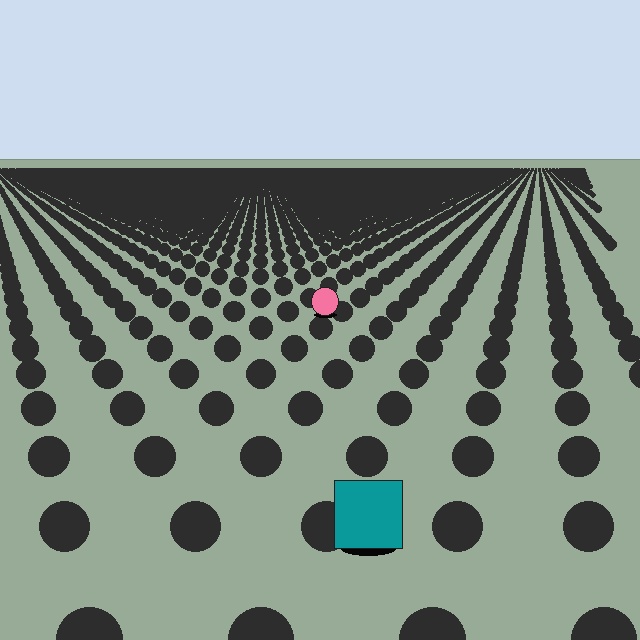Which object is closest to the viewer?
The teal square is closest. The texture marks near it are larger and more spread out.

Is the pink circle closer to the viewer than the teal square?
No. The teal square is closer — you can tell from the texture gradient: the ground texture is coarser near it.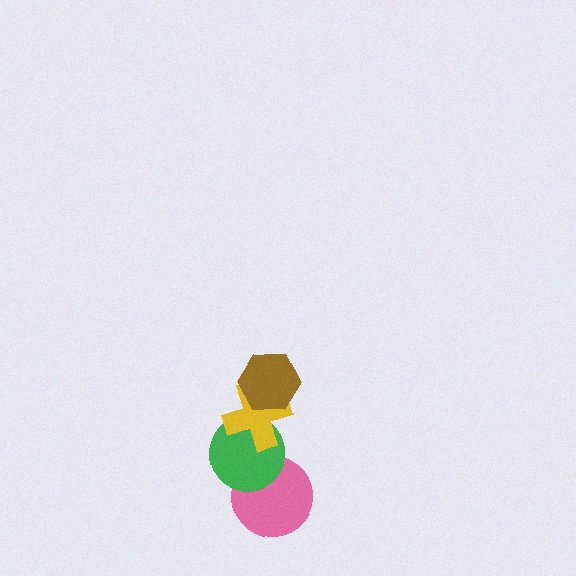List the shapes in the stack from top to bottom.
From top to bottom: the brown hexagon, the yellow cross, the green circle, the pink circle.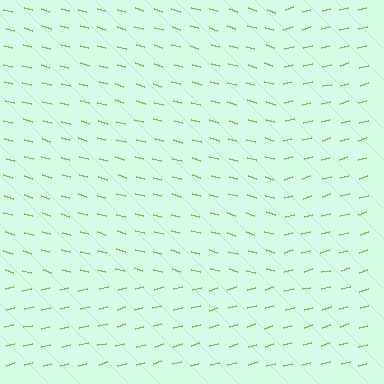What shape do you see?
I see a rectangle.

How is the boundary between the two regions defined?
The boundary is defined purely by a change in line orientation (approximately 31 degrees difference). All lines are the same color and thickness.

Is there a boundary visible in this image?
Yes, there is a texture boundary formed by a change in line orientation.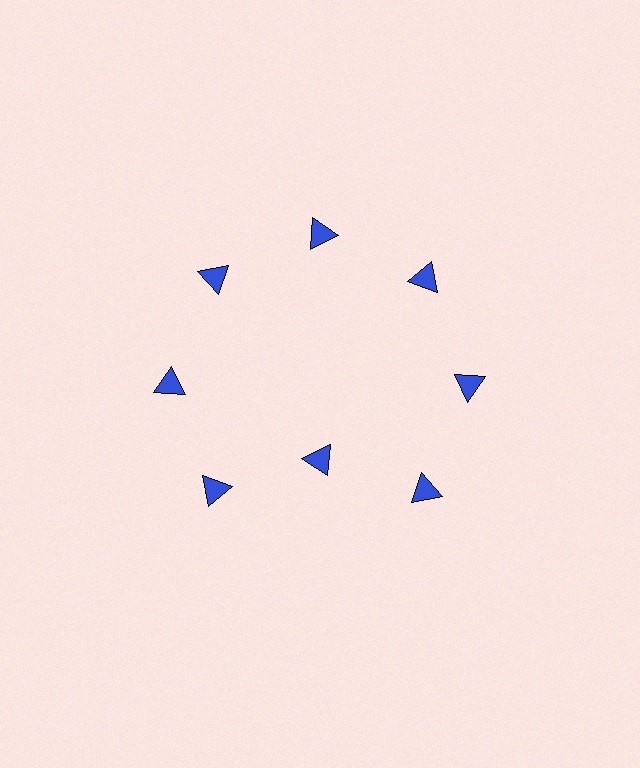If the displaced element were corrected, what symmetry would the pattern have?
It would have 8-fold rotational symmetry — the pattern would map onto itself every 45 degrees.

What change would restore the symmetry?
The symmetry would be restored by moving it outward, back onto the ring so that all 8 triangles sit at equal angles and equal distance from the center.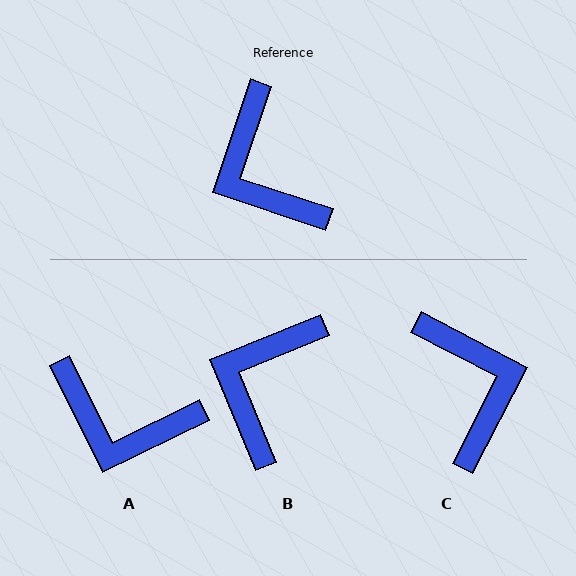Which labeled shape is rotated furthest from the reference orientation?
C, about 171 degrees away.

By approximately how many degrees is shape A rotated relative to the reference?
Approximately 45 degrees counter-clockwise.